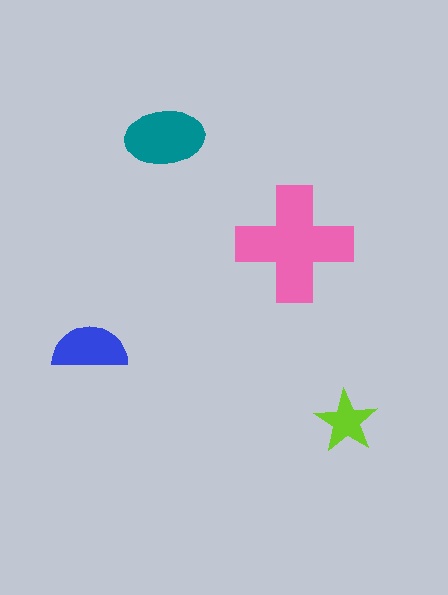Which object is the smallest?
The lime star.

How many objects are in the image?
There are 4 objects in the image.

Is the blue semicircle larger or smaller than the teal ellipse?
Smaller.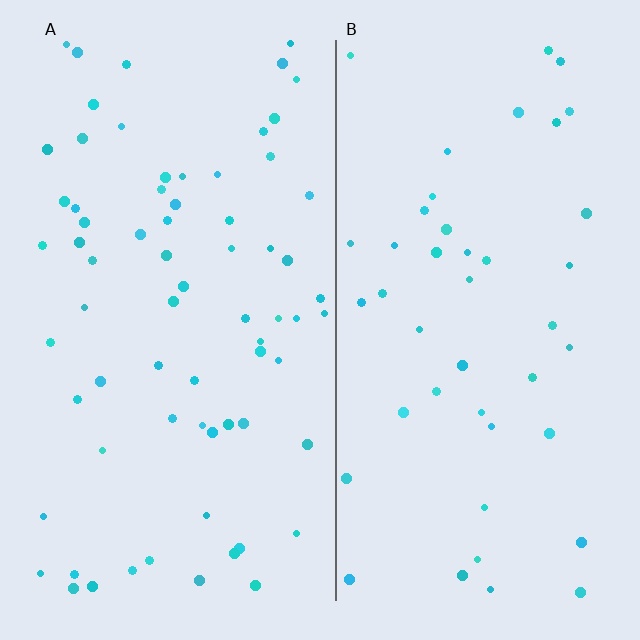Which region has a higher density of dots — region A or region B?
A (the left).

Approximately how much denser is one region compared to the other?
Approximately 1.6× — region A over region B.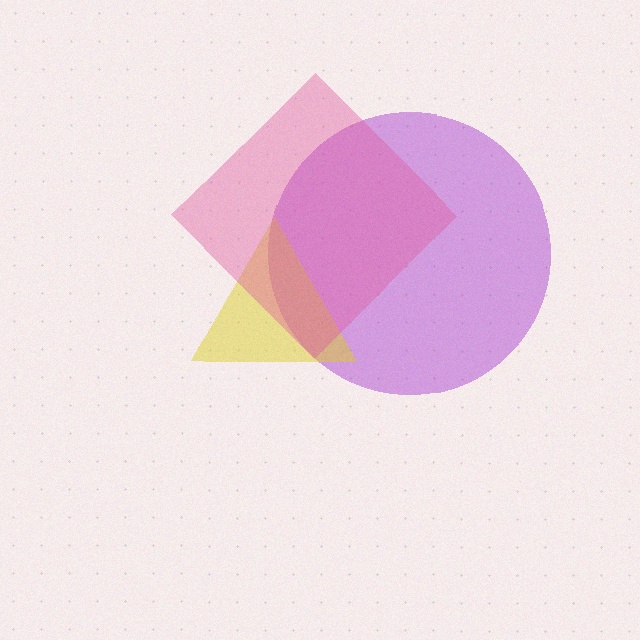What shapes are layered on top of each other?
The layered shapes are: a purple circle, a yellow triangle, a pink diamond.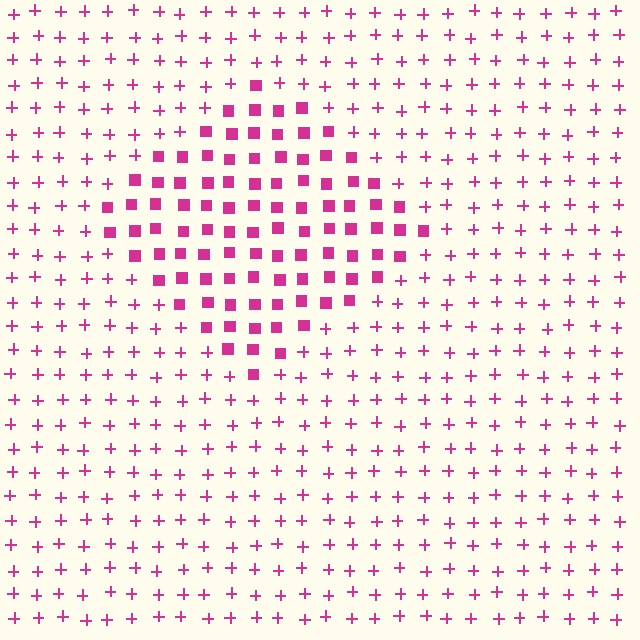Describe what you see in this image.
The image is filled with small magenta elements arranged in a uniform grid. A diamond-shaped region contains squares, while the surrounding area contains plus signs. The boundary is defined purely by the change in element shape.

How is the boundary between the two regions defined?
The boundary is defined by a change in element shape: squares inside vs. plus signs outside. All elements share the same color and spacing.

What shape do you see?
I see a diamond.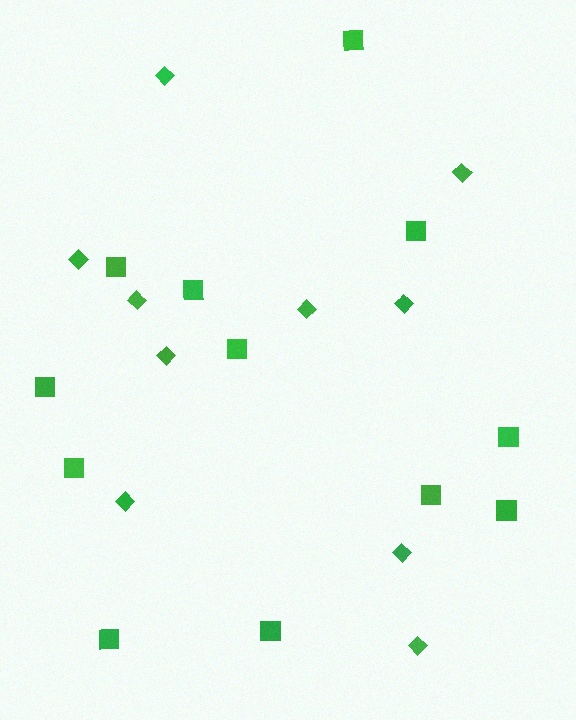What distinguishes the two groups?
There are 2 groups: one group of squares (12) and one group of diamonds (10).